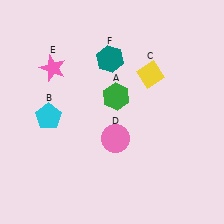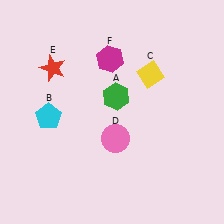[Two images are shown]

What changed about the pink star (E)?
In Image 1, E is pink. In Image 2, it changed to red.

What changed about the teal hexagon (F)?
In Image 1, F is teal. In Image 2, it changed to magenta.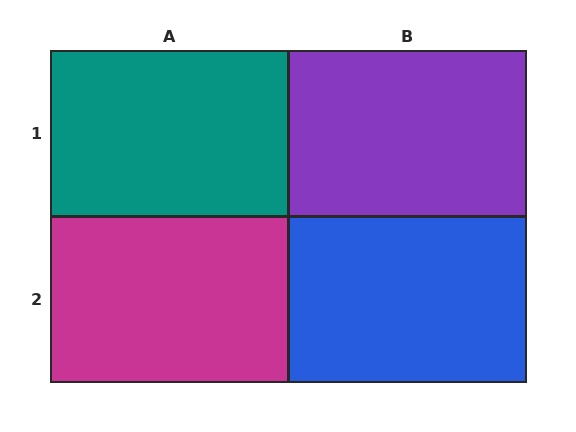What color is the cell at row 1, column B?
Purple.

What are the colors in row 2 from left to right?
Magenta, blue.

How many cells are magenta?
1 cell is magenta.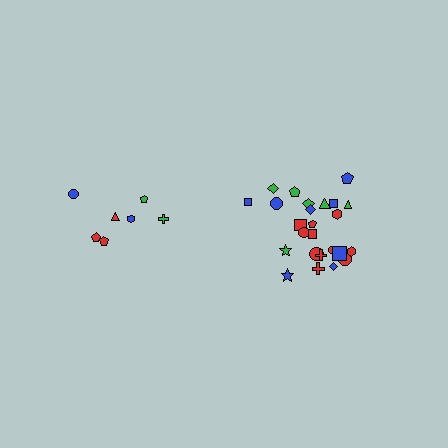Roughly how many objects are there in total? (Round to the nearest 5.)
Roughly 30 objects in total.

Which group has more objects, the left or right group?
The right group.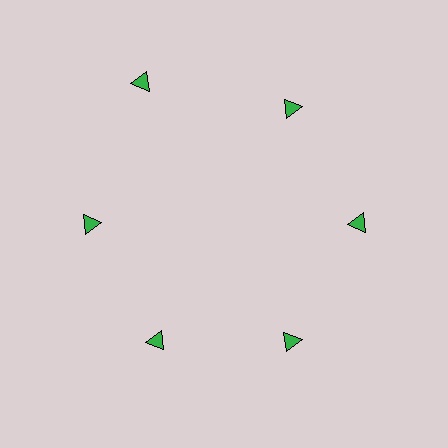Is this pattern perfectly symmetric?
No. The 6 green triangles are arranged in a ring, but one element near the 11 o'clock position is pushed outward from the center, breaking the 6-fold rotational symmetry.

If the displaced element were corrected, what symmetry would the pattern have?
It would have 6-fold rotational symmetry — the pattern would map onto itself every 60 degrees.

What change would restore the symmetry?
The symmetry would be restored by moving it inward, back onto the ring so that all 6 triangles sit at equal angles and equal distance from the center.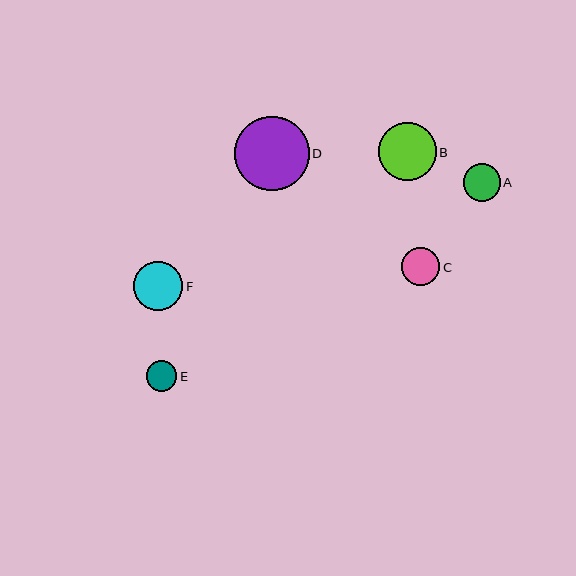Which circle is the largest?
Circle D is the largest with a size of approximately 75 pixels.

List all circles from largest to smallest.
From largest to smallest: D, B, F, C, A, E.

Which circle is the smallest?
Circle E is the smallest with a size of approximately 31 pixels.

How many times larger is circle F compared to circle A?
Circle F is approximately 1.3 times the size of circle A.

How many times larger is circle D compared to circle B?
Circle D is approximately 1.3 times the size of circle B.